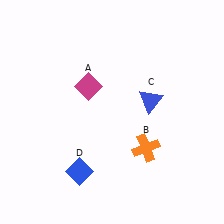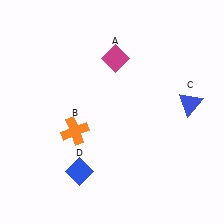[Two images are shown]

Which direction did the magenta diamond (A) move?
The magenta diamond (A) moved up.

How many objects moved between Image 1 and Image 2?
3 objects moved between the two images.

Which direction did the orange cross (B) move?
The orange cross (B) moved left.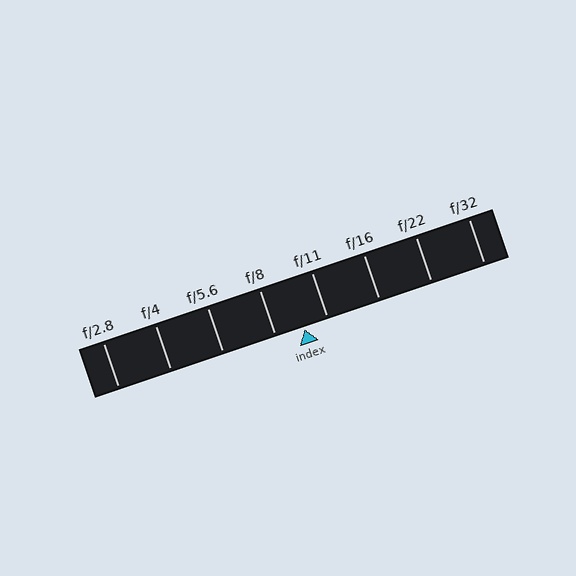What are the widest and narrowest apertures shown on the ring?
The widest aperture shown is f/2.8 and the narrowest is f/32.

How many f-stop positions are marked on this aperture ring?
There are 8 f-stop positions marked.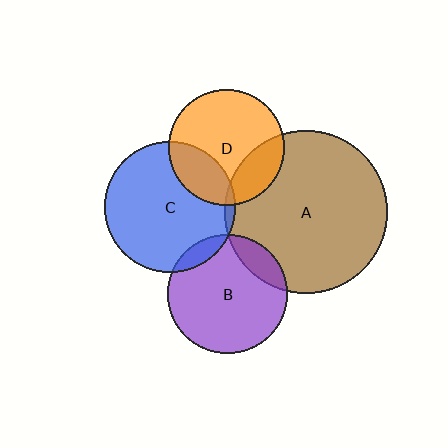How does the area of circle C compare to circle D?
Approximately 1.3 times.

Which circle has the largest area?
Circle A (brown).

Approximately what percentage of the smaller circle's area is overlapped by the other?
Approximately 10%.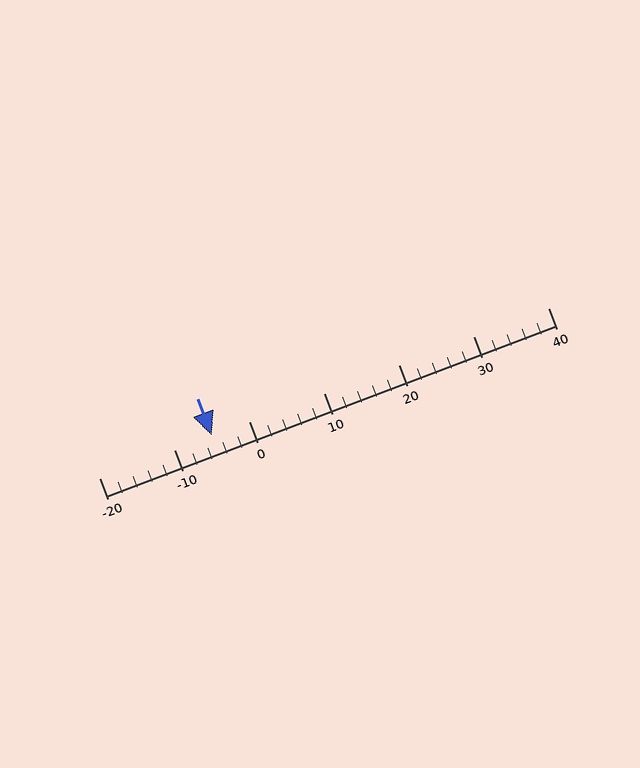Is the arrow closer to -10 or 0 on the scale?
The arrow is closer to 0.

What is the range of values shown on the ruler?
The ruler shows values from -20 to 40.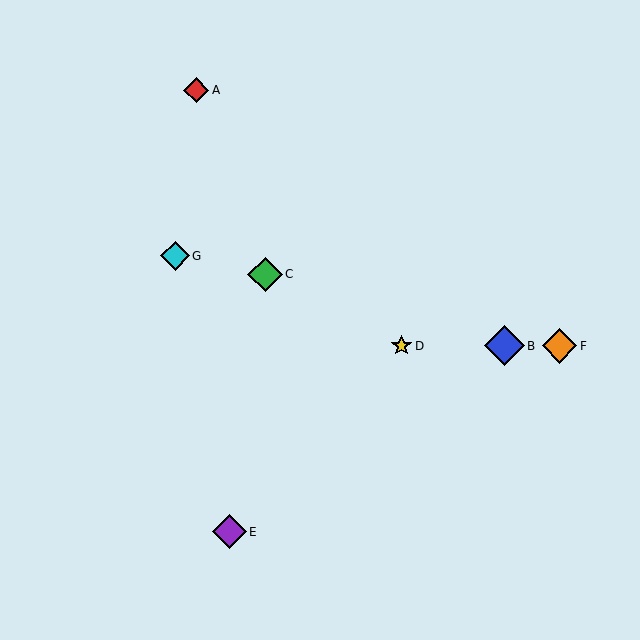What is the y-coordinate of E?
Object E is at y≈532.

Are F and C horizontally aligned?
No, F is at y≈346 and C is at y≈274.